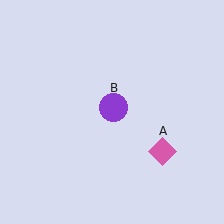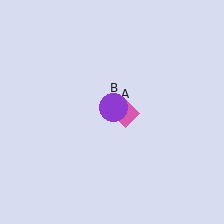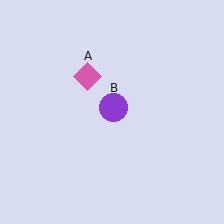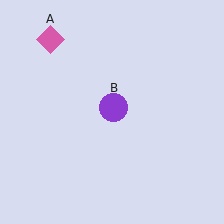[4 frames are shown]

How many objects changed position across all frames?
1 object changed position: pink diamond (object A).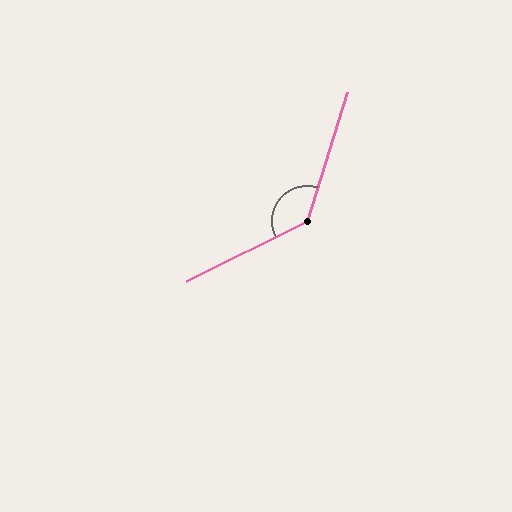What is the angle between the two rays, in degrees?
Approximately 134 degrees.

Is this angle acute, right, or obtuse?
It is obtuse.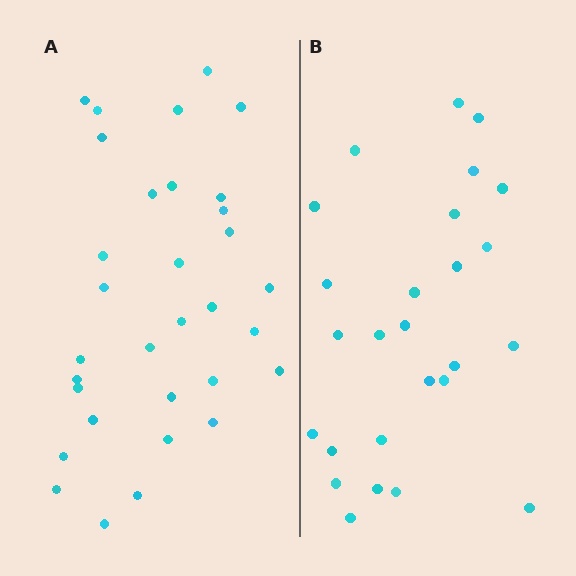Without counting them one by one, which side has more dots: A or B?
Region A (the left region) has more dots.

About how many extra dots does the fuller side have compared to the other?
Region A has about 6 more dots than region B.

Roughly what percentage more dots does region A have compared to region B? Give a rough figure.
About 25% more.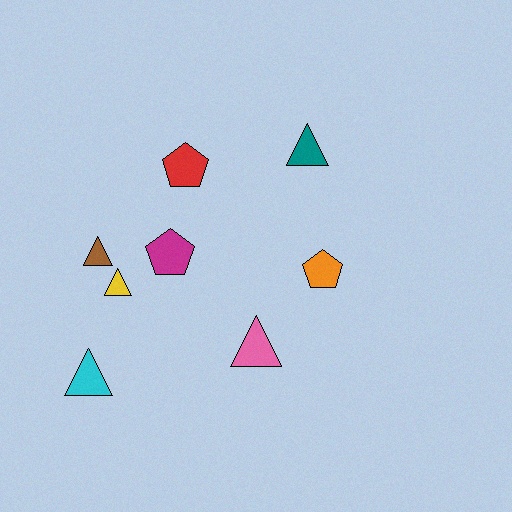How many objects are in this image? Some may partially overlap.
There are 8 objects.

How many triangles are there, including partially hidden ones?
There are 5 triangles.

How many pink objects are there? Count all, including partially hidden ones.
There is 1 pink object.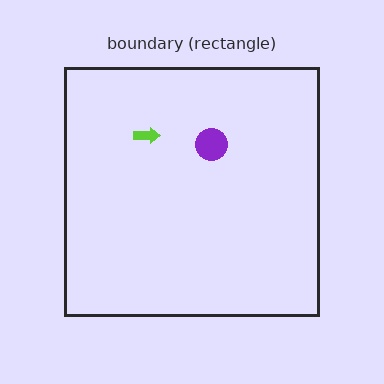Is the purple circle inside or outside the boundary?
Inside.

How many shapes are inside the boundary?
2 inside, 0 outside.